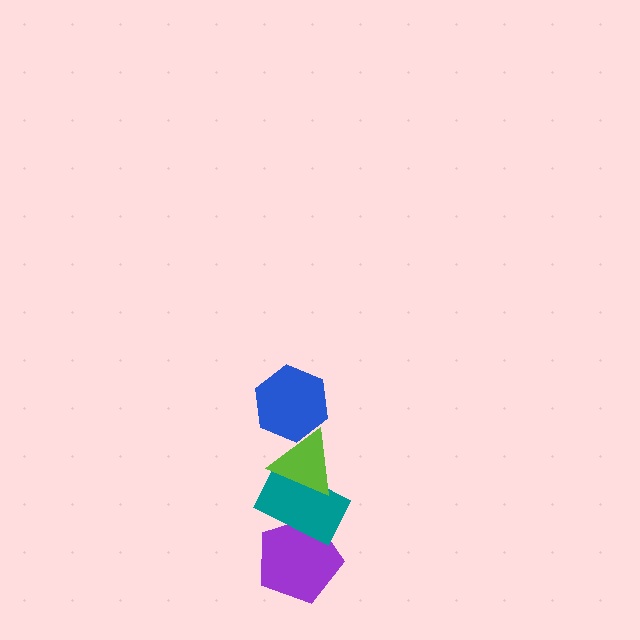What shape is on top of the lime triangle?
The blue hexagon is on top of the lime triangle.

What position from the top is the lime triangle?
The lime triangle is 2nd from the top.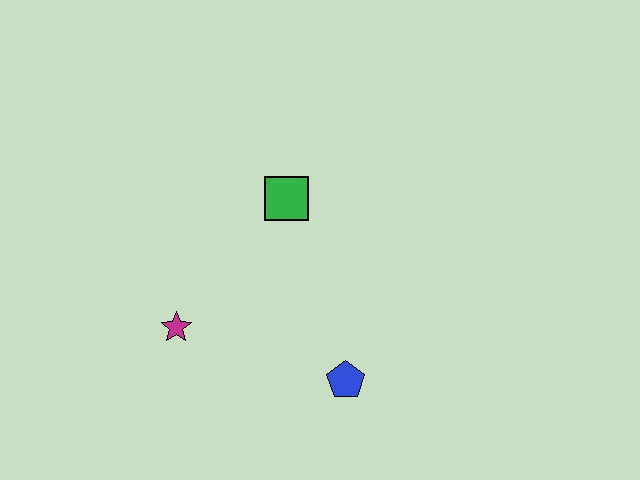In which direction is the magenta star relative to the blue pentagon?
The magenta star is to the left of the blue pentagon.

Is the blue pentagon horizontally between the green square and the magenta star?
No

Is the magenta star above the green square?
No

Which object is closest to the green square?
The magenta star is closest to the green square.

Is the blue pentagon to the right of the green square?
Yes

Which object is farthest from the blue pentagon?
The green square is farthest from the blue pentagon.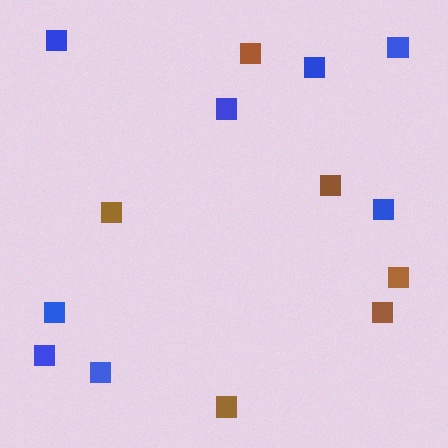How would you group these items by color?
There are 2 groups: one group of blue squares (8) and one group of brown squares (6).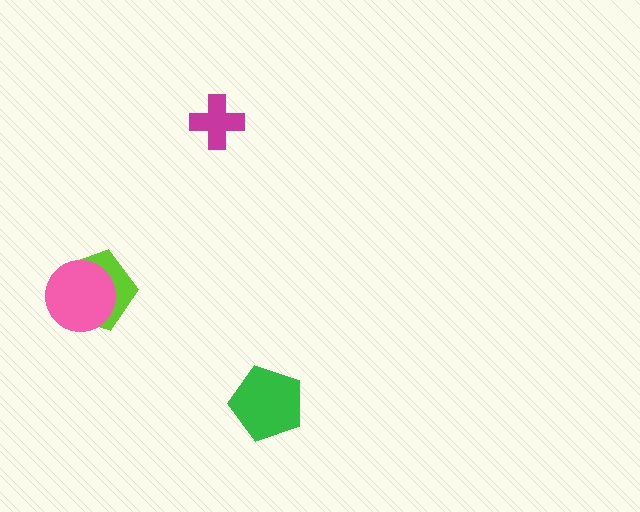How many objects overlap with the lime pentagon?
1 object overlaps with the lime pentagon.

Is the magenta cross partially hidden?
No, no other shape covers it.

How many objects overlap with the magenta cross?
0 objects overlap with the magenta cross.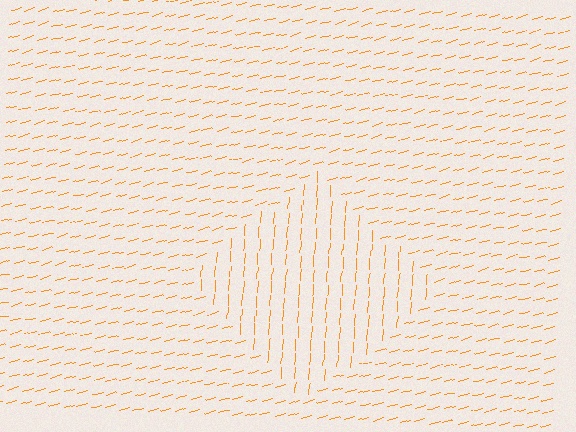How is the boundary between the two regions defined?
The boundary is defined purely by a change in line orientation (approximately 71 degrees difference). All lines are the same color and thickness.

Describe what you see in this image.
The image is filled with small orange line segments. A diamond region in the image has lines oriented differently from the surrounding lines, creating a visible texture boundary.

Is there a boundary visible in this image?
Yes, there is a texture boundary formed by a change in line orientation.